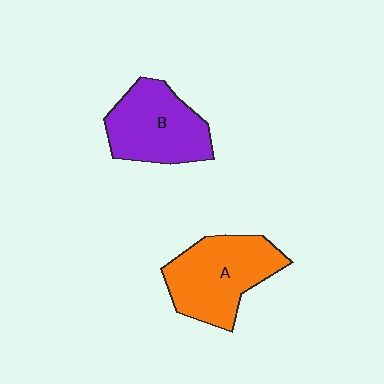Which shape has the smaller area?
Shape B (purple).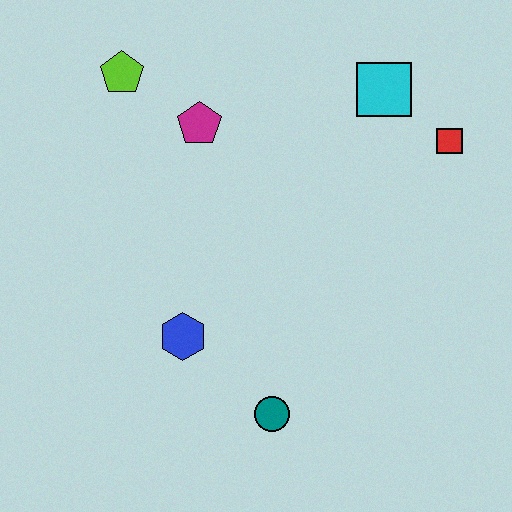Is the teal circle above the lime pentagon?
No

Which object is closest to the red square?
The cyan square is closest to the red square.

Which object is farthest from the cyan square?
The teal circle is farthest from the cyan square.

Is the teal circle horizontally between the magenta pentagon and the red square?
Yes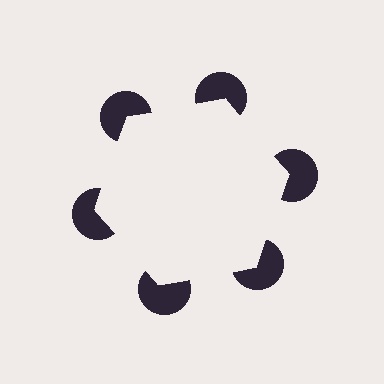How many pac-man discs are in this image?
There are 6 — one at each vertex of the illusory hexagon.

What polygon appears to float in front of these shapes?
An illusory hexagon — its edges are inferred from the aligned wedge cuts in the pac-man discs, not physically drawn.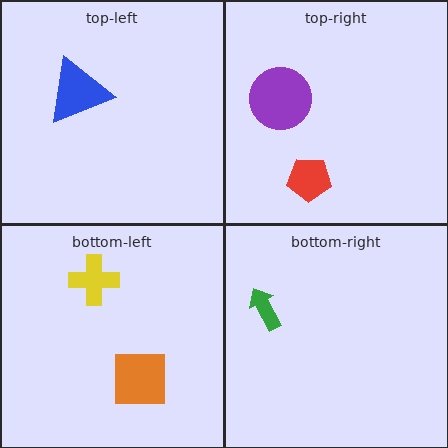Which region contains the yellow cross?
The bottom-left region.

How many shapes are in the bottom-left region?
2.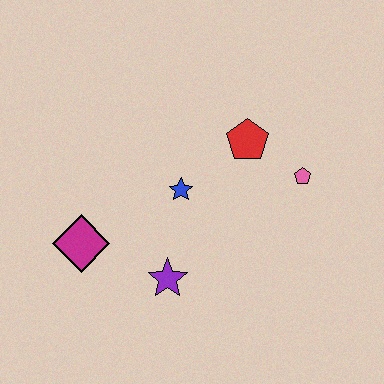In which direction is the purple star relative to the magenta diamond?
The purple star is to the right of the magenta diamond.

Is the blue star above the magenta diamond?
Yes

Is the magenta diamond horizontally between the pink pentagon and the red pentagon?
No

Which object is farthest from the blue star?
The pink pentagon is farthest from the blue star.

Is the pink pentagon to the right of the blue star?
Yes